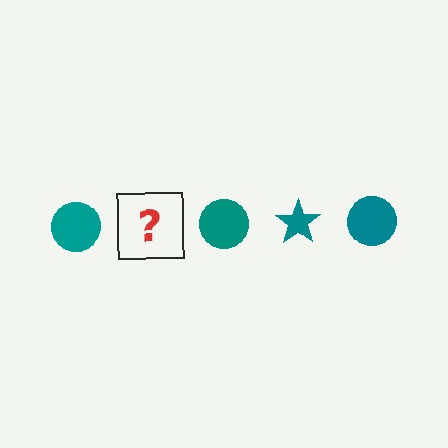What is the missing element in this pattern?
The missing element is a teal star.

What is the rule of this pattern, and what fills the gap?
The rule is that the pattern cycles through circle, star shapes in teal. The gap should be filled with a teal star.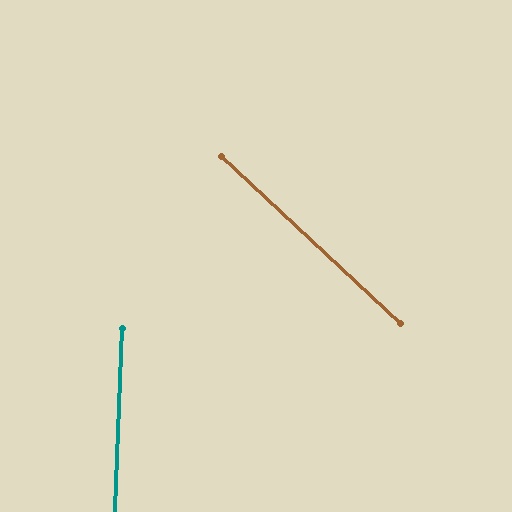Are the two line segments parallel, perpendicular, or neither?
Neither parallel nor perpendicular — they differ by about 49°.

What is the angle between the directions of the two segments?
Approximately 49 degrees.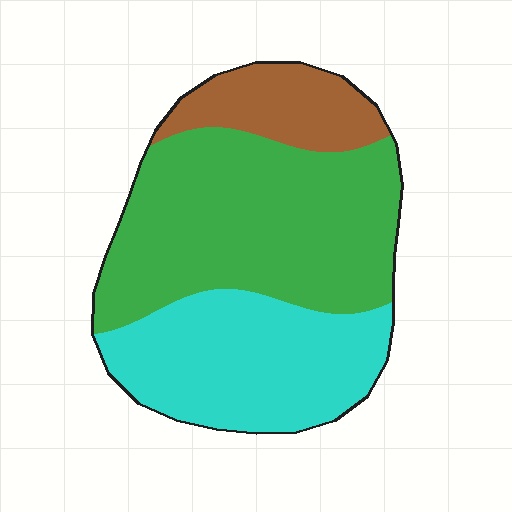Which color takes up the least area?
Brown, at roughly 15%.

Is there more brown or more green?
Green.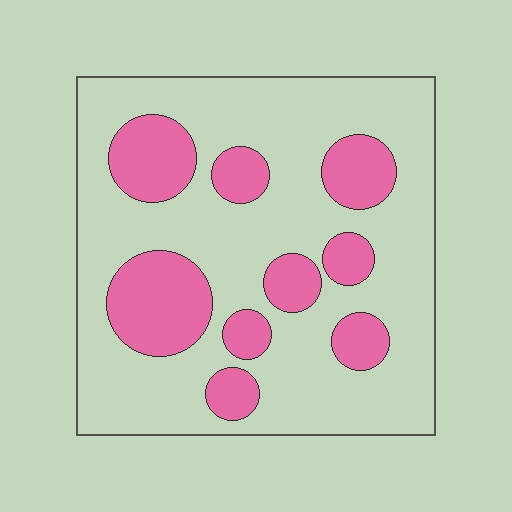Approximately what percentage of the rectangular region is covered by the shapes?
Approximately 25%.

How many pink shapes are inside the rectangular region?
9.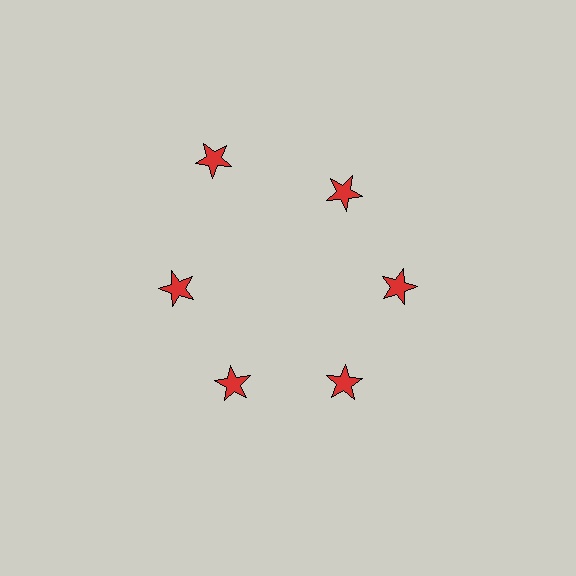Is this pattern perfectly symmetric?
No. The 6 red stars are arranged in a ring, but one element near the 11 o'clock position is pushed outward from the center, breaking the 6-fold rotational symmetry.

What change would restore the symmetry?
The symmetry would be restored by moving it inward, back onto the ring so that all 6 stars sit at equal angles and equal distance from the center.